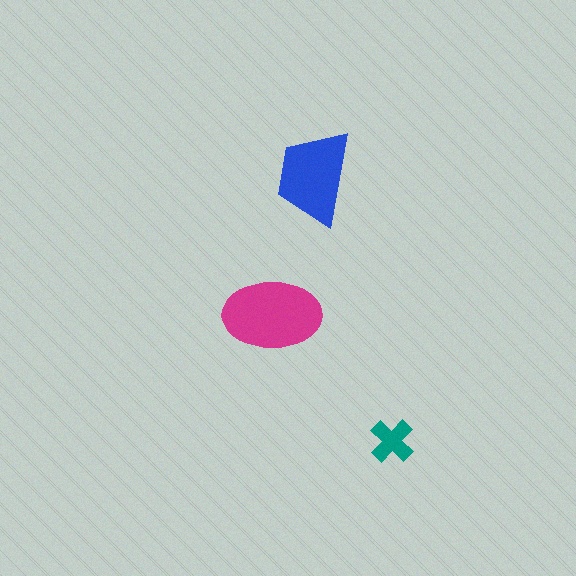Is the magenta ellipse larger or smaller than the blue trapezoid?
Larger.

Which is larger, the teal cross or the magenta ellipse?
The magenta ellipse.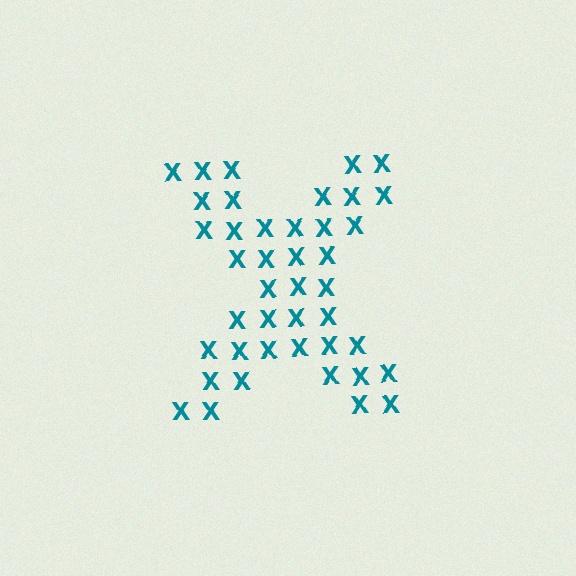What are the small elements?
The small elements are letter X's.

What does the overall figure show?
The overall figure shows the letter X.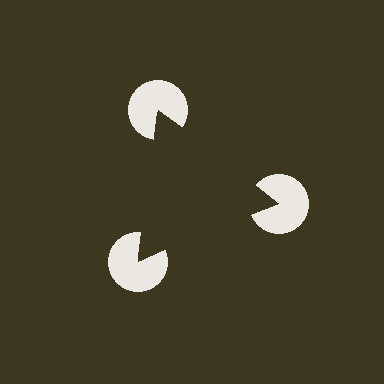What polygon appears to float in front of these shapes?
An illusory triangle — its edges are inferred from the aligned wedge cuts in the pac-man discs, not physically drawn.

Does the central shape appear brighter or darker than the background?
It typically appears slightly darker than the background, even though no actual brightness change is drawn.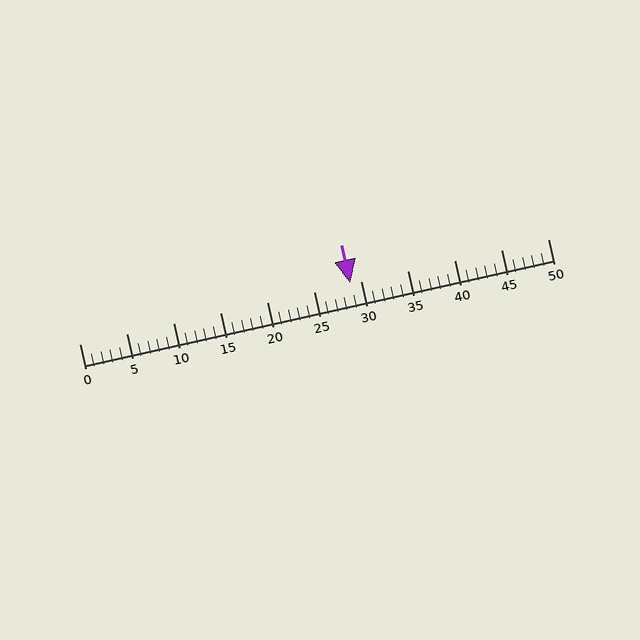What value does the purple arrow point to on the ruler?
The purple arrow points to approximately 29.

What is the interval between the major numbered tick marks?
The major tick marks are spaced 5 units apart.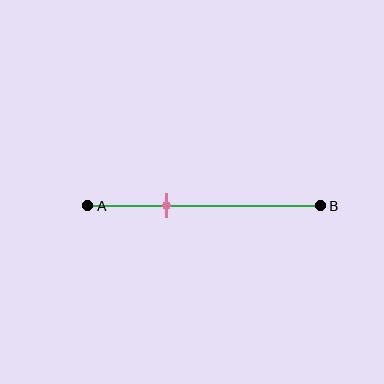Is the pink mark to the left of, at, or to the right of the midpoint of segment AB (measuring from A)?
The pink mark is to the left of the midpoint of segment AB.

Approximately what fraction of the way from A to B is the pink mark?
The pink mark is approximately 35% of the way from A to B.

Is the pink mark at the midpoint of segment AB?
No, the mark is at about 35% from A, not at the 50% midpoint.